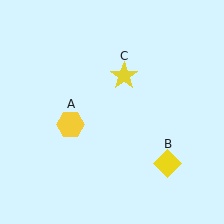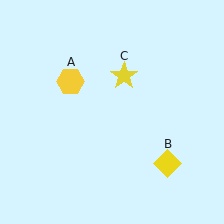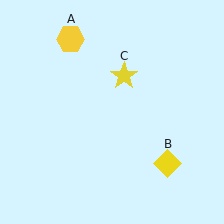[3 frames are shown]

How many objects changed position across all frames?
1 object changed position: yellow hexagon (object A).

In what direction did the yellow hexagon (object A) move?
The yellow hexagon (object A) moved up.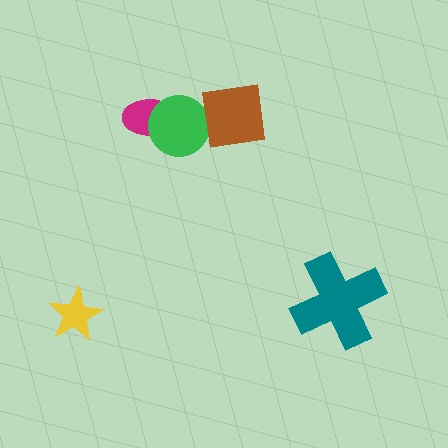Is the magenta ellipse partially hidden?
Yes, it is partially covered by another shape.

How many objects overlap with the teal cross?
0 objects overlap with the teal cross.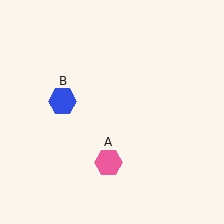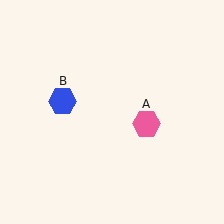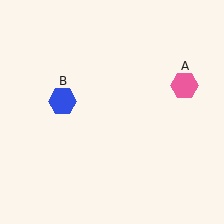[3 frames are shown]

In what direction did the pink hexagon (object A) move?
The pink hexagon (object A) moved up and to the right.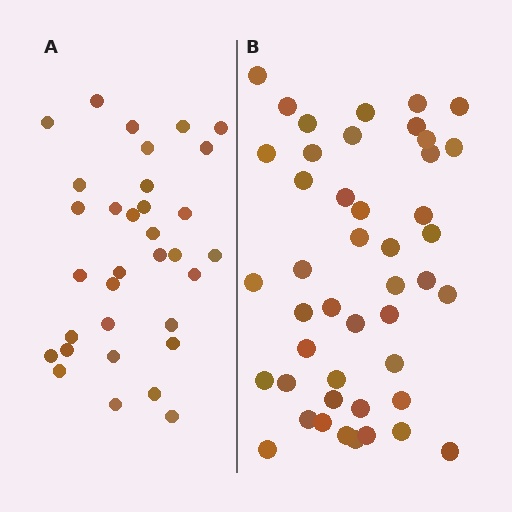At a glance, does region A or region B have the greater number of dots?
Region B (the right region) has more dots.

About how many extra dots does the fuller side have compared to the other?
Region B has roughly 12 or so more dots than region A.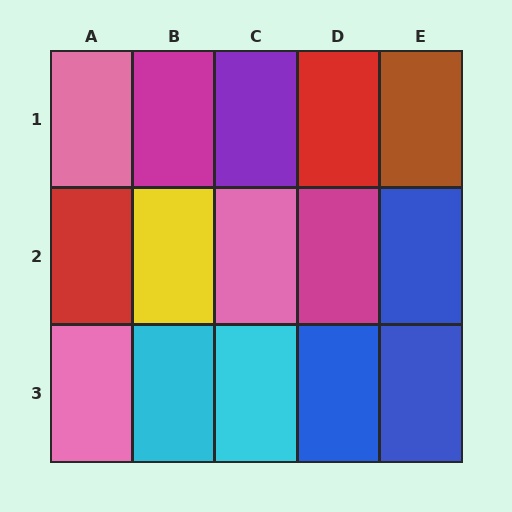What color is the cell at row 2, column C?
Pink.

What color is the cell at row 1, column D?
Red.